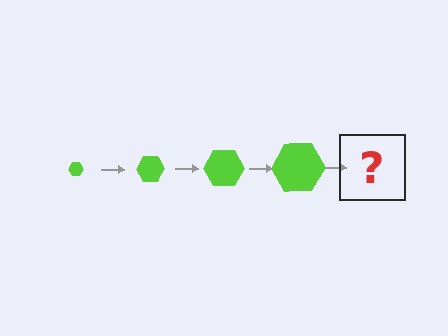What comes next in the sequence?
The next element should be a lime hexagon, larger than the previous one.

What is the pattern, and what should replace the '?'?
The pattern is that the hexagon gets progressively larger each step. The '?' should be a lime hexagon, larger than the previous one.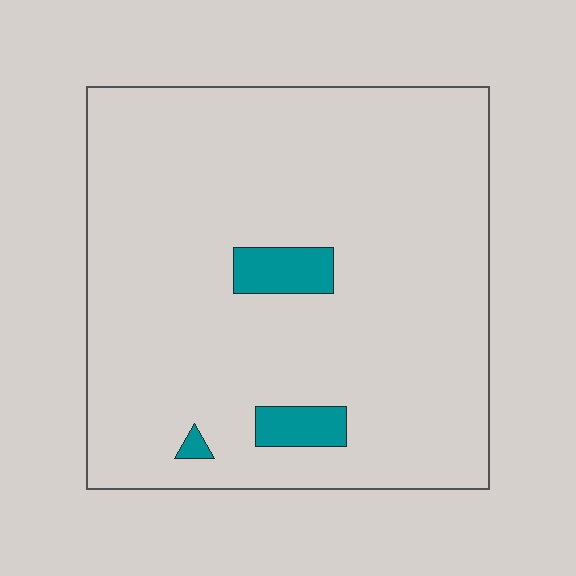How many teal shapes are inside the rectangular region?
3.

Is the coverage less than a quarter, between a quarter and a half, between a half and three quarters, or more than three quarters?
Less than a quarter.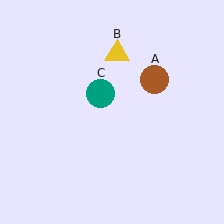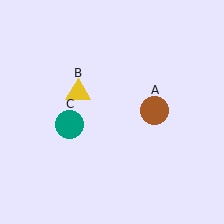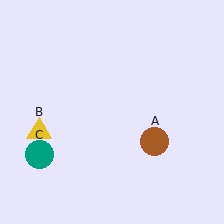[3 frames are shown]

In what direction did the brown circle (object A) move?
The brown circle (object A) moved down.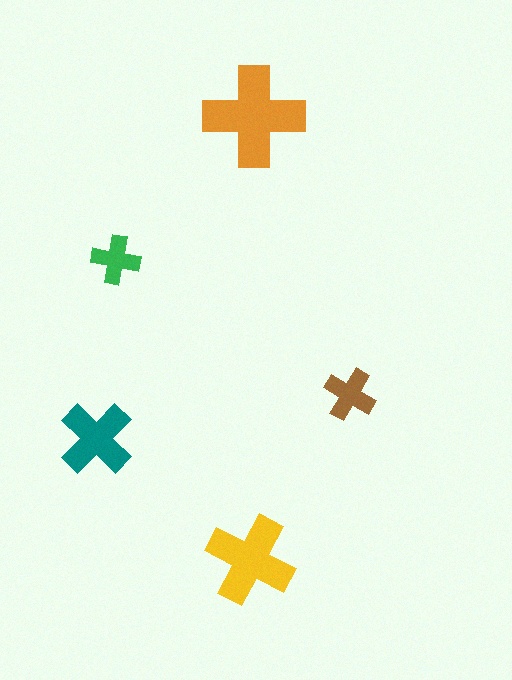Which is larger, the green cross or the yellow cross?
The yellow one.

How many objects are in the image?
There are 5 objects in the image.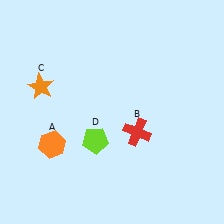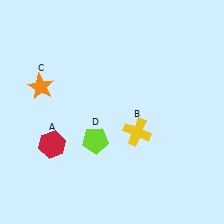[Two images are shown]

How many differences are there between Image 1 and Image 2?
There are 2 differences between the two images.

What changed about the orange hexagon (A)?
In Image 1, A is orange. In Image 2, it changed to red.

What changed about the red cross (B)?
In Image 1, B is red. In Image 2, it changed to yellow.